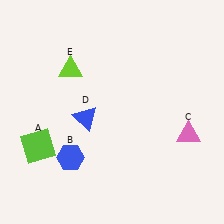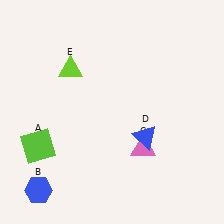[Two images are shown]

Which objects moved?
The objects that moved are: the blue hexagon (B), the pink triangle (C), the blue triangle (D).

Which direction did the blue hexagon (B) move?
The blue hexagon (B) moved down.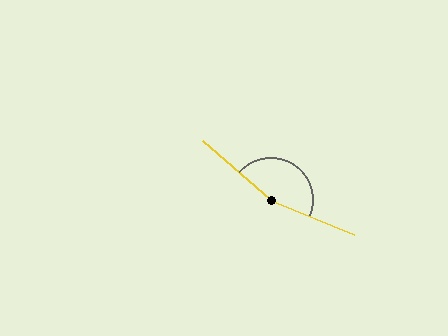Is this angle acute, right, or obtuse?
It is obtuse.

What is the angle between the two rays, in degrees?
Approximately 161 degrees.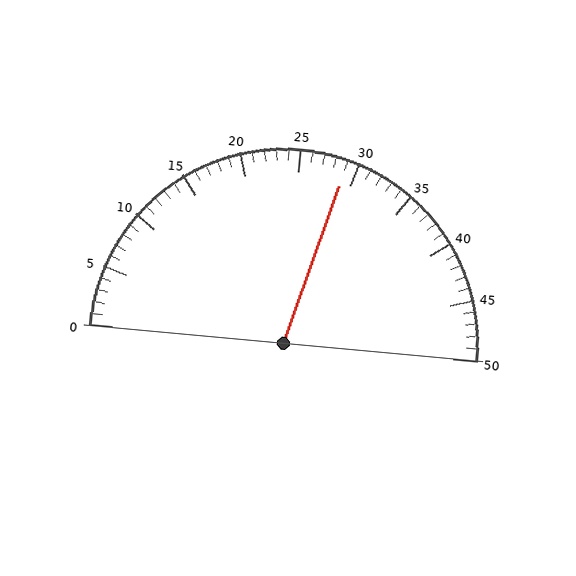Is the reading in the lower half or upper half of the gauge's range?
The reading is in the upper half of the range (0 to 50).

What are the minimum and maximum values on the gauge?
The gauge ranges from 0 to 50.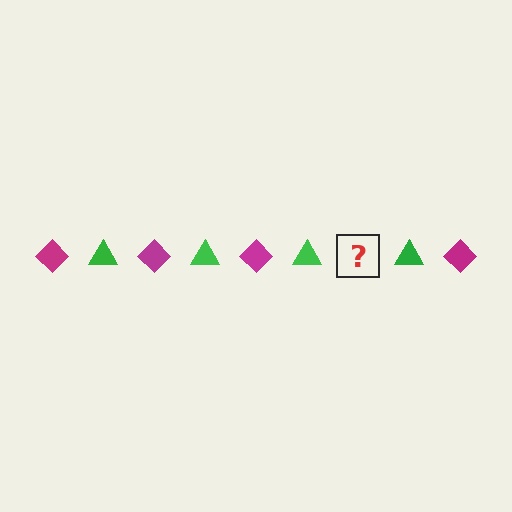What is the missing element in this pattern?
The missing element is a magenta diamond.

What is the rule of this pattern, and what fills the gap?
The rule is that the pattern alternates between magenta diamond and green triangle. The gap should be filled with a magenta diamond.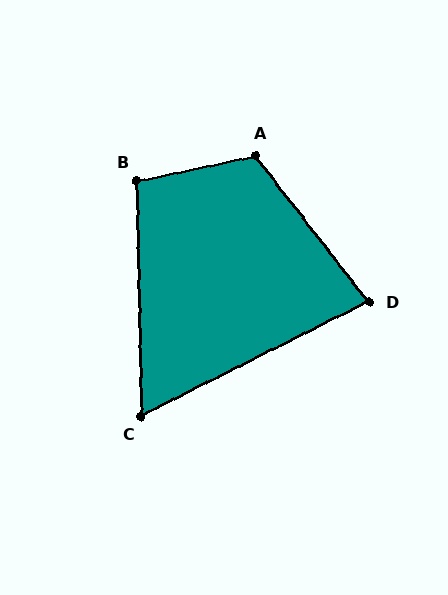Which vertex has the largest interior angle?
A, at approximately 116 degrees.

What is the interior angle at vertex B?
Approximately 101 degrees (obtuse).